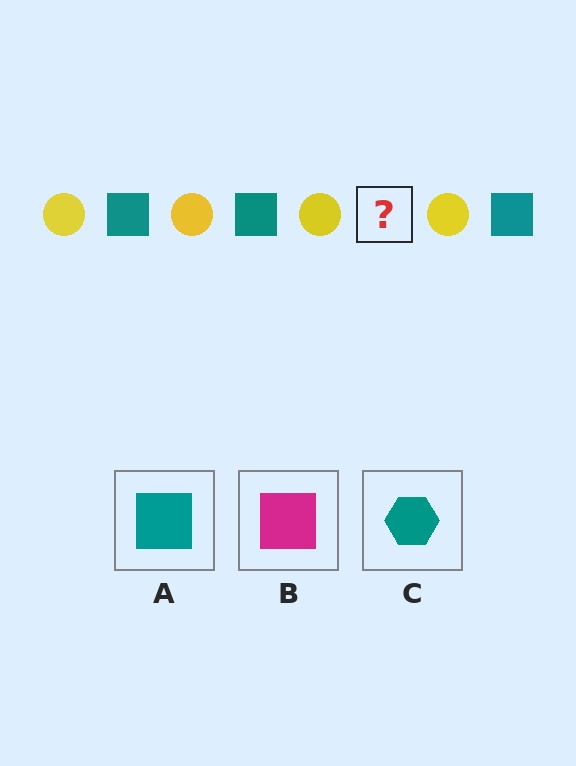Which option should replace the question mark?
Option A.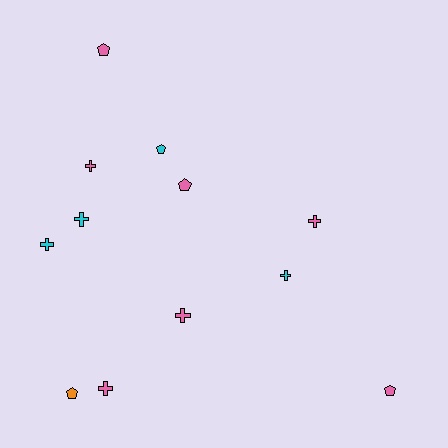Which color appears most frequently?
Pink, with 7 objects.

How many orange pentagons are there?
There is 1 orange pentagon.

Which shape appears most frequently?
Cross, with 7 objects.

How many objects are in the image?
There are 12 objects.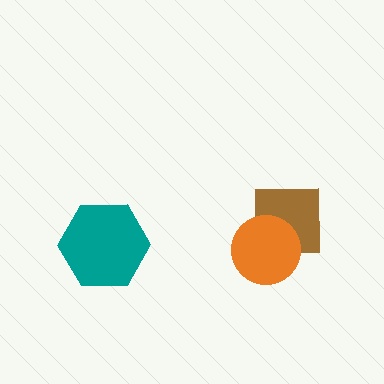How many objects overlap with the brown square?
1 object overlaps with the brown square.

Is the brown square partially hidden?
Yes, it is partially covered by another shape.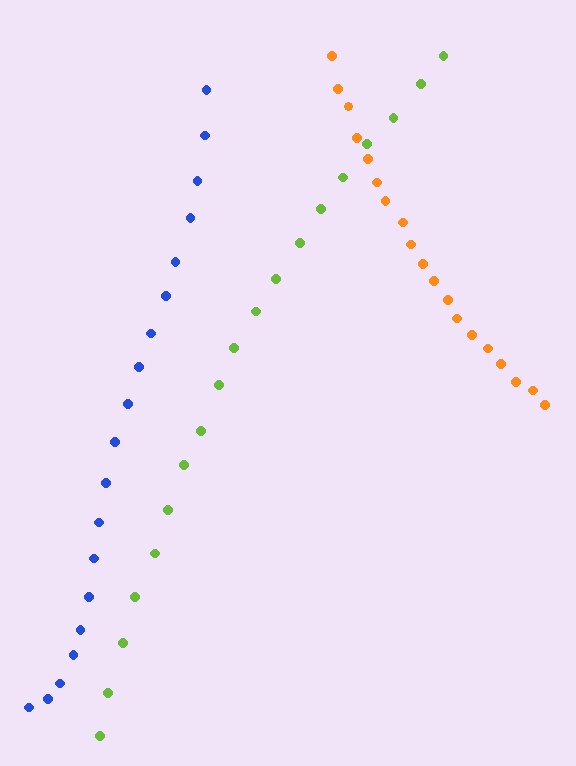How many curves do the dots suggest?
There are 3 distinct paths.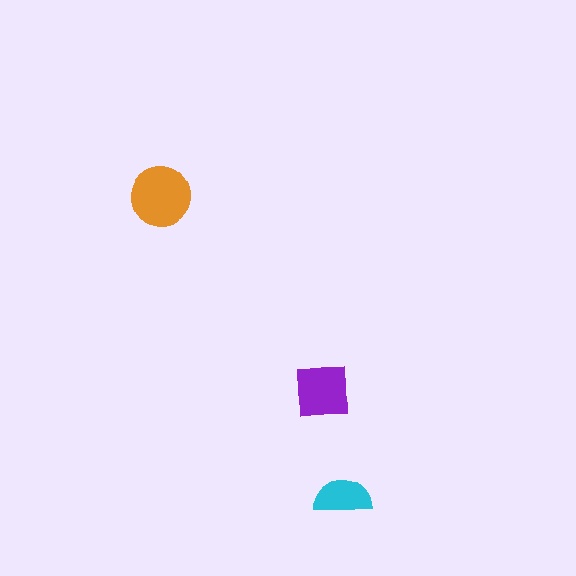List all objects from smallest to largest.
The cyan semicircle, the purple square, the orange circle.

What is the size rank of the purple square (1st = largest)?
2nd.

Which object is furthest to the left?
The orange circle is leftmost.